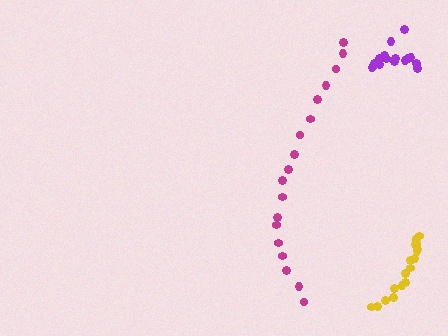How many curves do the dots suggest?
There are 3 distinct paths.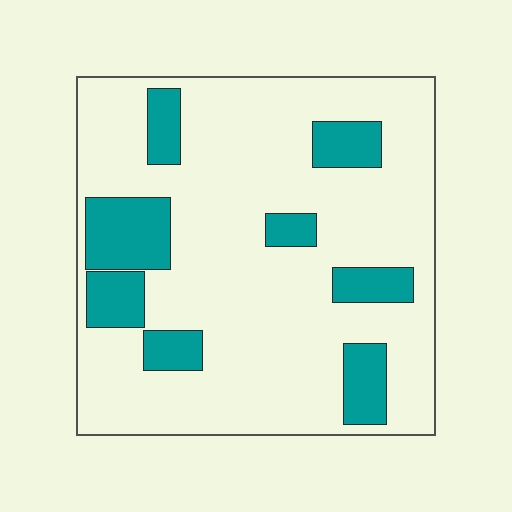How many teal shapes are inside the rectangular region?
8.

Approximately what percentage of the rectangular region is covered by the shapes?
Approximately 20%.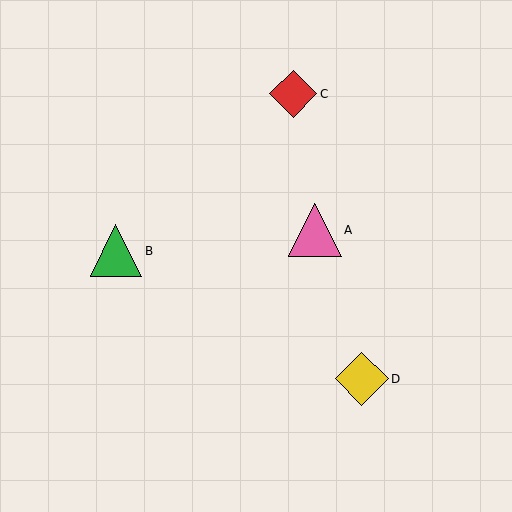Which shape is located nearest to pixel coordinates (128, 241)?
The green triangle (labeled B) at (116, 251) is nearest to that location.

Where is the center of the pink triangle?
The center of the pink triangle is at (315, 230).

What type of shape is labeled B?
Shape B is a green triangle.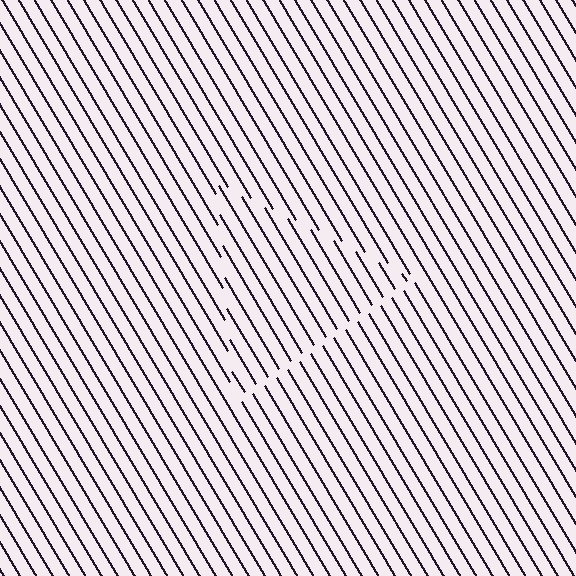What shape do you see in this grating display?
An illusory triangle. The interior of the shape contains the same grating, shifted by half a period — the contour is defined by the phase discontinuity where line-ends from the inner and outer gratings abut.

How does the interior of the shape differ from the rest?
The interior of the shape contains the same grating, shifted by half a period — the contour is defined by the phase discontinuity where line-ends from the inner and outer gratings abut.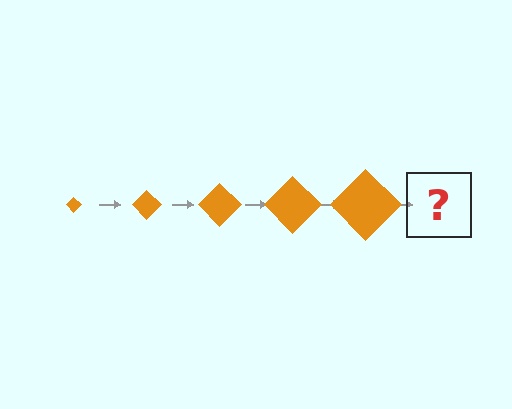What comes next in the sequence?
The next element should be an orange diamond, larger than the previous one.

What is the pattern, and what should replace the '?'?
The pattern is that the diamond gets progressively larger each step. The '?' should be an orange diamond, larger than the previous one.